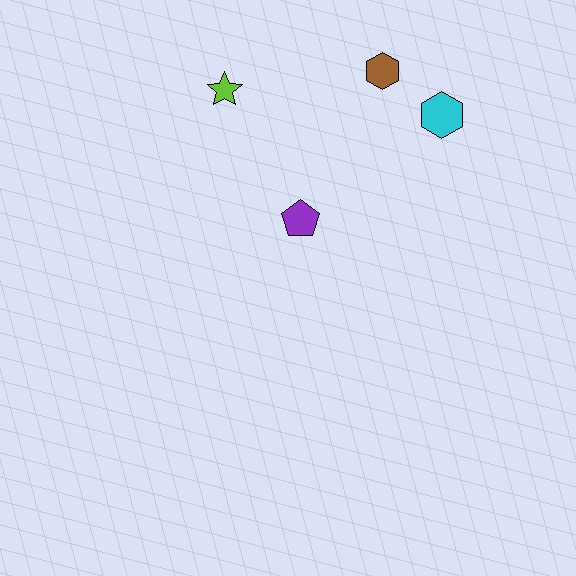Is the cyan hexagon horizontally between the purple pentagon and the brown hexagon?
No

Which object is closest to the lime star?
The purple pentagon is closest to the lime star.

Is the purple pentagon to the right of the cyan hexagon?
No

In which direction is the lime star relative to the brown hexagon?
The lime star is to the left of the brown hexagon.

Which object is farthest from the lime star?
The cyan hexagon is farthest from the lime star.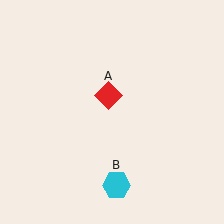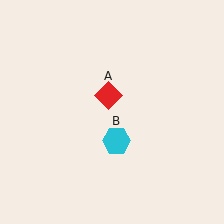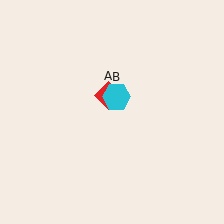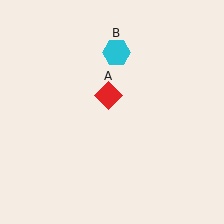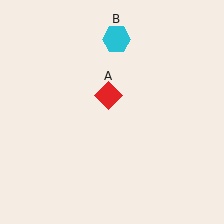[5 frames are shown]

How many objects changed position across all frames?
1 object changed position: cyan hexagon (object B).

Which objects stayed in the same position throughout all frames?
Red diamond (object A) remained stationary.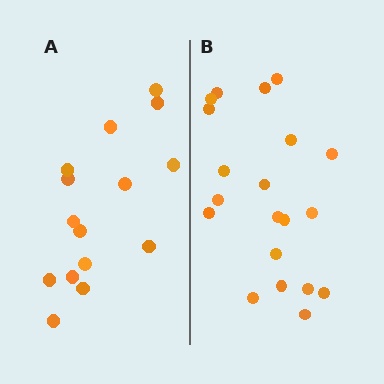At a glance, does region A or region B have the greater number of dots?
Region B (the right region) has more dots.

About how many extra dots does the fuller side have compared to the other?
Region B has about 5 more dots than region A.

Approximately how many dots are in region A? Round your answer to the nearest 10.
About 20 dots. (The exact count is 15, which rounds to 20.)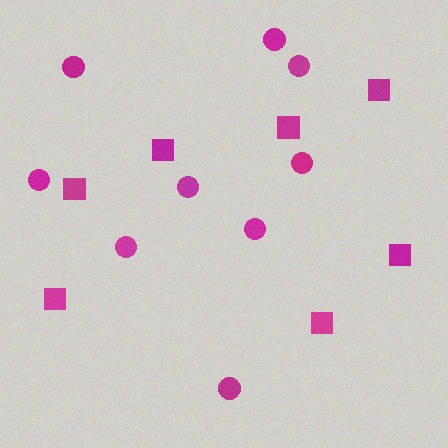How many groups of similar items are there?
There are 2 groups: one group of circles (9) and one group of squares (7).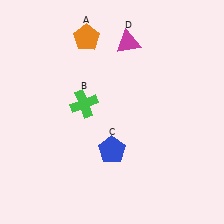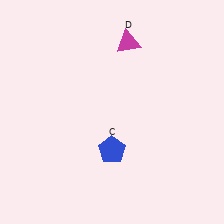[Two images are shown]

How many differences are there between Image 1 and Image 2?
There are 2 differences between the two images.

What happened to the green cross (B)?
The green cross (B) was removed in Image 2. It was in the top-left area of Image 1.